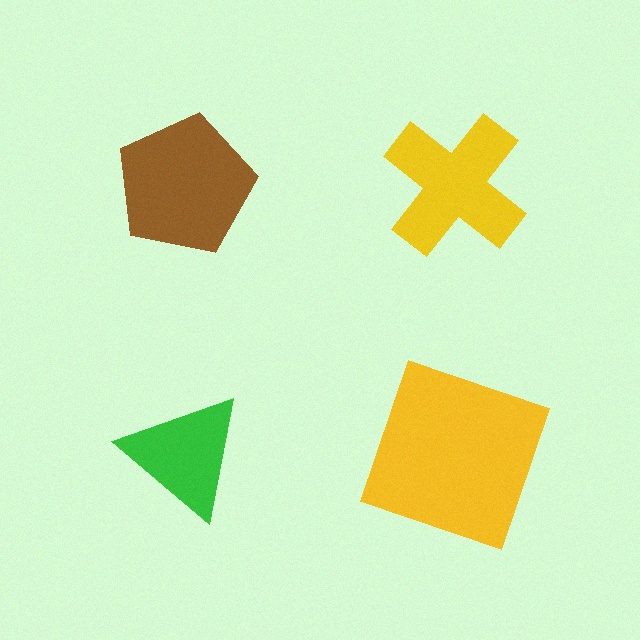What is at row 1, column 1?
A brown pentagon.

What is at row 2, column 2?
A yellow square.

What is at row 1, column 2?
A yellow cross.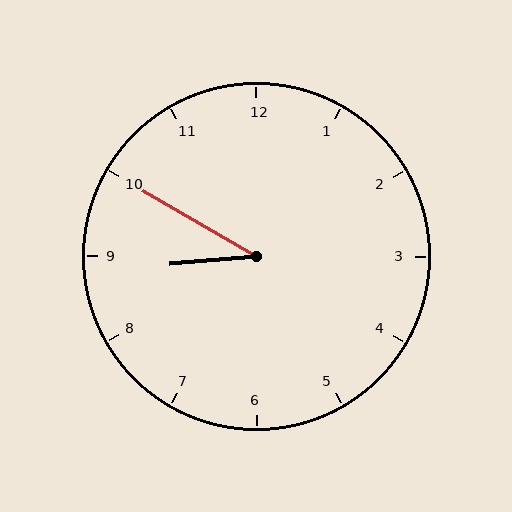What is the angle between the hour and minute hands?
Approximately 35 degrees.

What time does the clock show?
8:50.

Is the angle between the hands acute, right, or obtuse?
It is acute.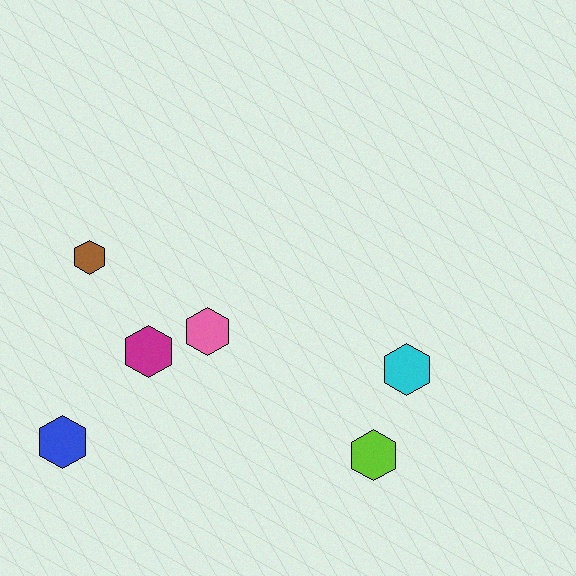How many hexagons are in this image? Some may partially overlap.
There are 6 hexagons.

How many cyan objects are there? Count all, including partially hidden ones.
There is 1 cyan object.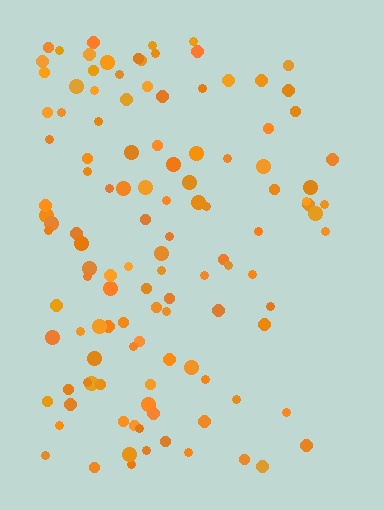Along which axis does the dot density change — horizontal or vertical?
Horizontal.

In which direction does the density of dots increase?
From right to left, with the left side densest.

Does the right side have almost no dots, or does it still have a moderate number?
Still a moderate number, just noticeably fewer than the left.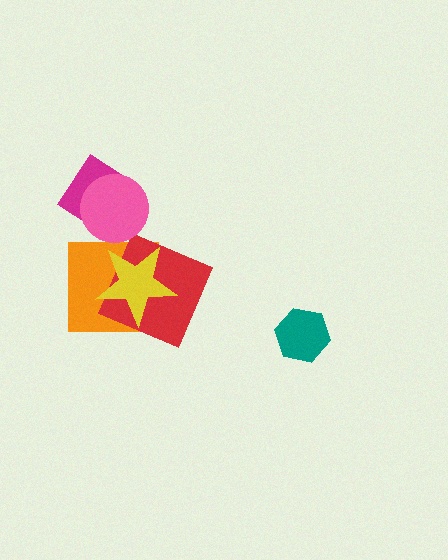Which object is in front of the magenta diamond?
The pink circle is in front of the magenta diamond.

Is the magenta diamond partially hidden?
Yes, it is partially covered by another shape.